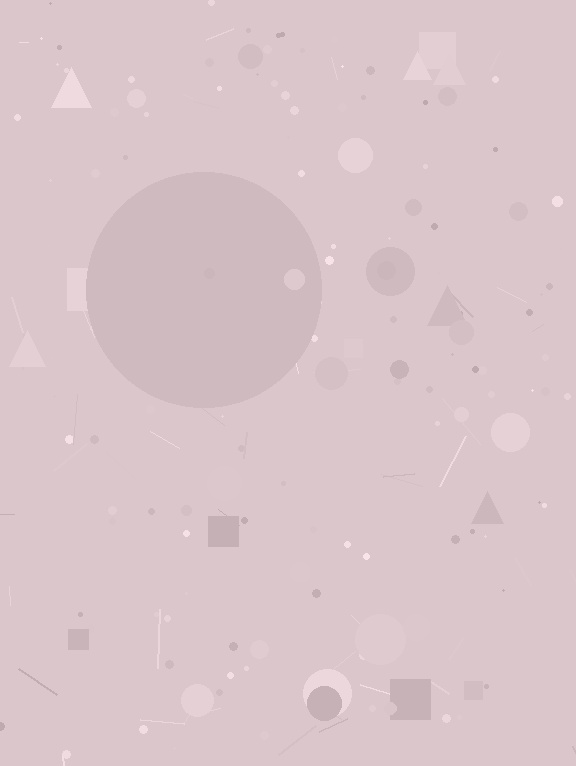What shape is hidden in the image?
A circle is hidden in the image.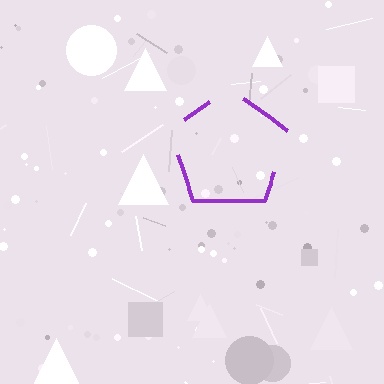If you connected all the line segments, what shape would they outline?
They would outline a pentagon.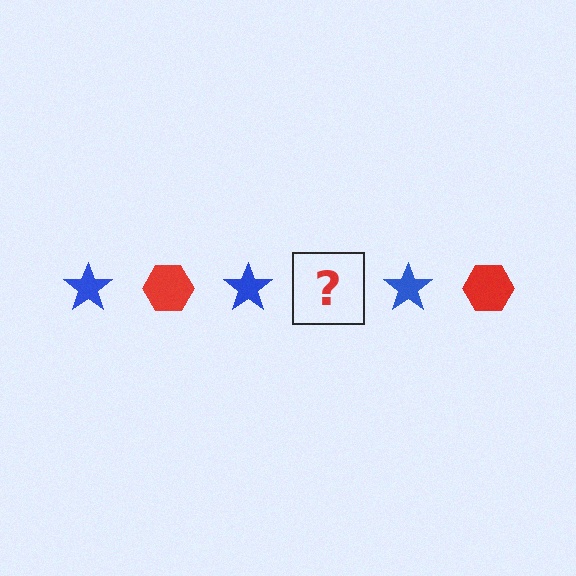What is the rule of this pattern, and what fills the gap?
The rule is that the pattern alternates between blue star and red hexagon. The gap should be filled with a red hexagon.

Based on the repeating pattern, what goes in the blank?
The blank should be a red hexagon.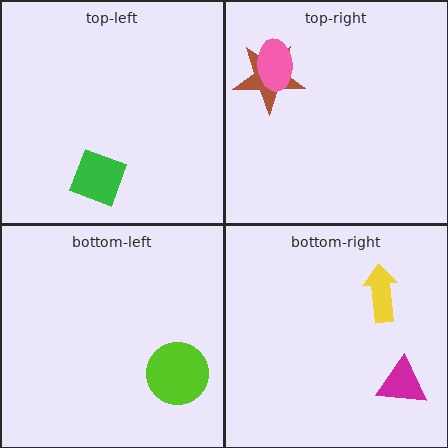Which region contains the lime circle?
The bottom-left region.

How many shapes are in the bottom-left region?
1.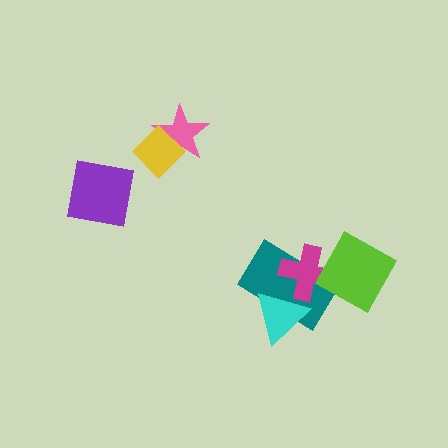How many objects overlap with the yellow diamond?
1 object overlaps with the yellow diamond.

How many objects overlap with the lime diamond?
2 objects overlap with the lime diamond.